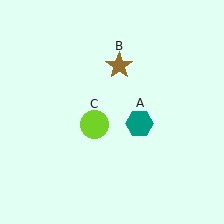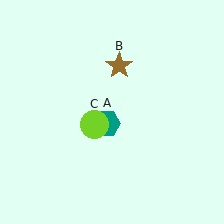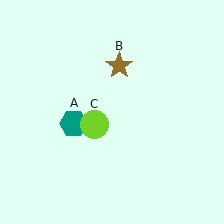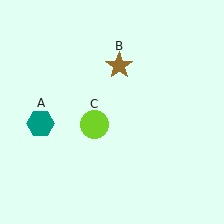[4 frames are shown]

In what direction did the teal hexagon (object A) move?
The teal hexagon (object A) moved left.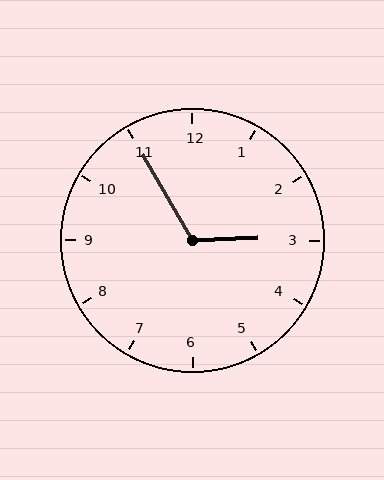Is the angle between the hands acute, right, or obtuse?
It is obtuse.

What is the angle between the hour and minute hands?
Approximately 118 degrees.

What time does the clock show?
2:55.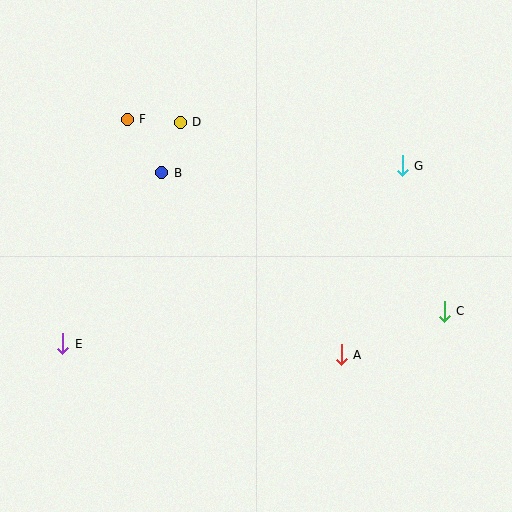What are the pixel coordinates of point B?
Point B is at (162, 173).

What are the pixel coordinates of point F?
Point F is at (127, 119).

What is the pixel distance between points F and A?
The distance between F and A is 318 pixels.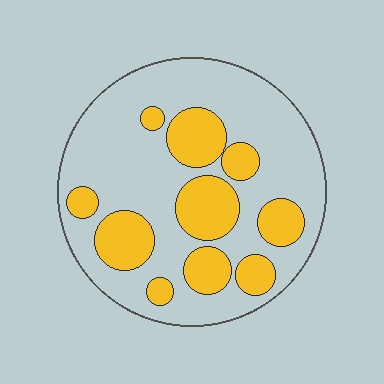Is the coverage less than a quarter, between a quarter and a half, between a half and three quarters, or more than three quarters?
Between a quarter and a half.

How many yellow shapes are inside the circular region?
10.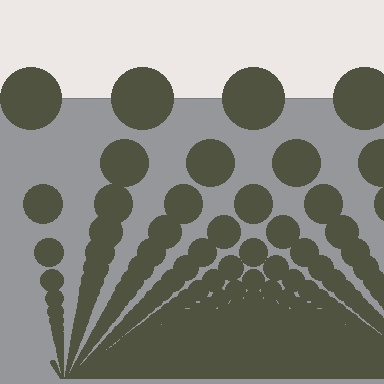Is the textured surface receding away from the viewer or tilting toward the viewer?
The surface appears to tilt toward the viewer. Texture elements get larger and sparser toward the top.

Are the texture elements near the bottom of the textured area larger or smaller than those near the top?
Smaller. The gradient is inverted — elements near the bottom are smaller and denser.